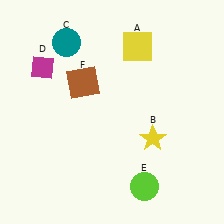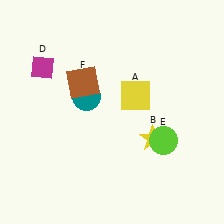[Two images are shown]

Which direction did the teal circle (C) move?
The teal circle (C) moved down.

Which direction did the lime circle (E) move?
The lime circle (E) moved up.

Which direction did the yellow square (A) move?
The yellow square (A) moved down.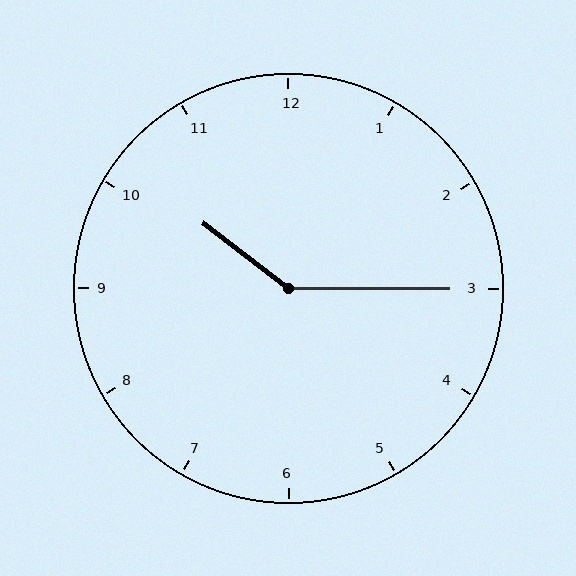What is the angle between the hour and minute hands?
Approximately 142 degrees.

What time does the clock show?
10:15.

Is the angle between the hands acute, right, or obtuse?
It is obtuse.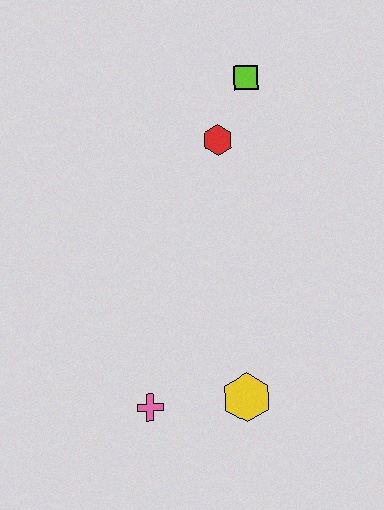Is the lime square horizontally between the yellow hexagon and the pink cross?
No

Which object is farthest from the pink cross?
The lime square is farthest from the pink cross.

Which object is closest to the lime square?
The red hexagon is closest to the lime square.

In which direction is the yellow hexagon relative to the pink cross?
The yellow hexagon is to the right of the pink cross.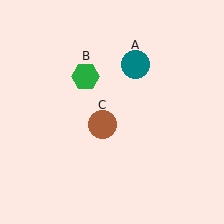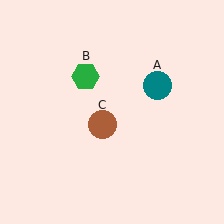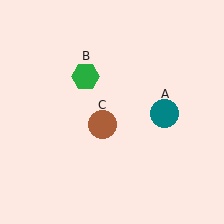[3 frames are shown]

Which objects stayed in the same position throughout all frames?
Green hexagon (object B) and brown circle (object C) remained stationary.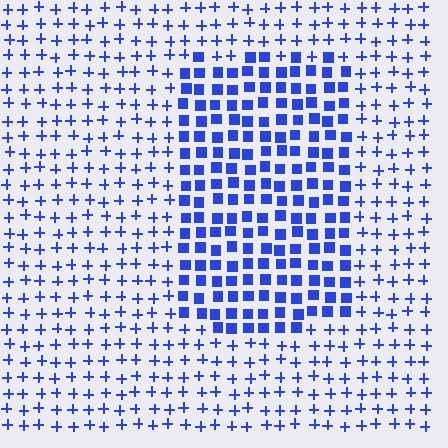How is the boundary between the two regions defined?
The boundary is defined by a change in element shape: squares inside vs. plus signs outside. All elements share the same color and spacing.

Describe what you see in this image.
The image is filled with small blue elements arranged in a uniform grid. A rectangle-shaped region contains squares, while the surrounding area contains plus signs. The boundary is defined purely by the change in element shape.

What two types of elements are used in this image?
The image uses squares inside the rectangle region and plus signs outside it.